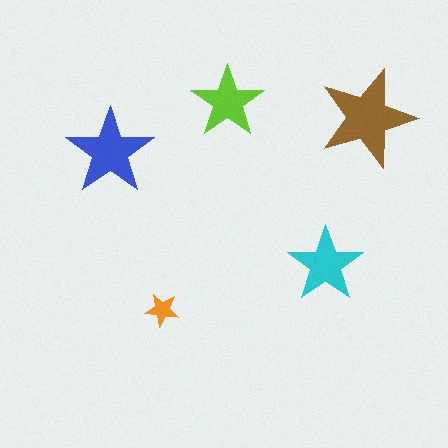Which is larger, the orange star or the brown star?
The brown one.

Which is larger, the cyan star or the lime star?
The cyan one.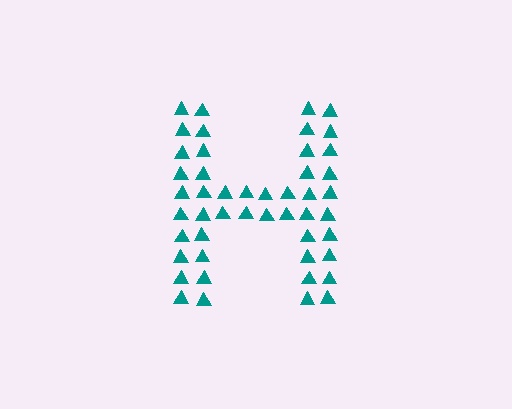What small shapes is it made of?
It is made of small triangles.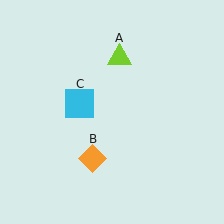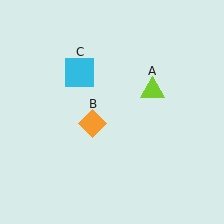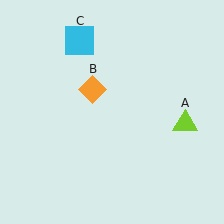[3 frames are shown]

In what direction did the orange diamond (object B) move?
The orange diamond (object B) moved up.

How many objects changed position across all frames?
3 objects changed position: lime triangle (object A), orange diamond (object B), cyan square (object C).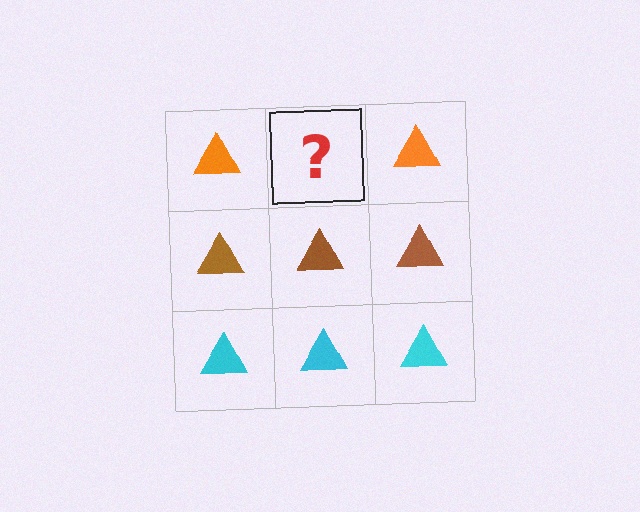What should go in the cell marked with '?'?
The missing cell should contain an orange triangle.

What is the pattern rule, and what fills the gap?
The rule is that each row has a consistent color. The gap should be filled with an orange triangle.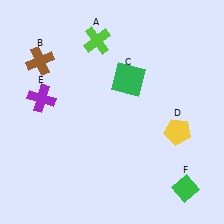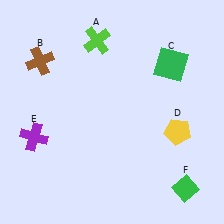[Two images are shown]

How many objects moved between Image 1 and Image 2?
2 objects moved between the two images.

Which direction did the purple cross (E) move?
The purple cross (E) moved down.